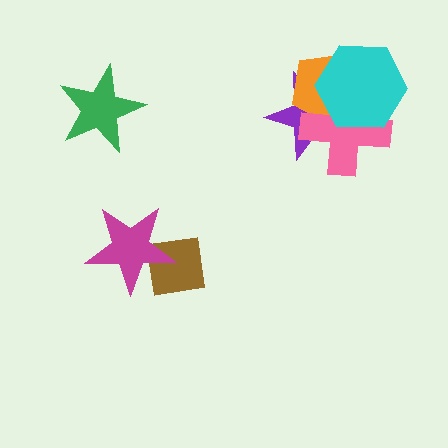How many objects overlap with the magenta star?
1 object overlaps with the magenta star.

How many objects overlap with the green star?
0 objects overlap with the green star.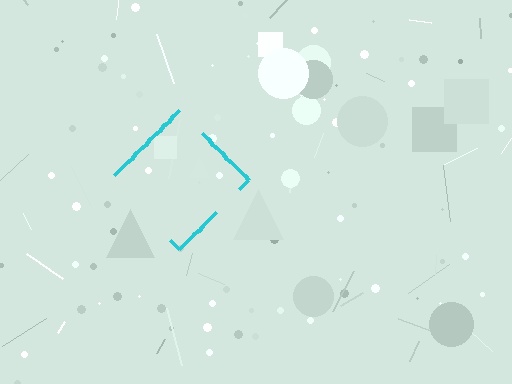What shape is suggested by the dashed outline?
The dashed outline suggests a diamond.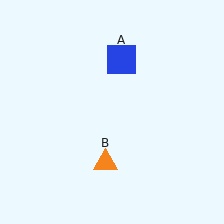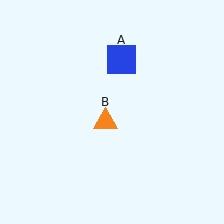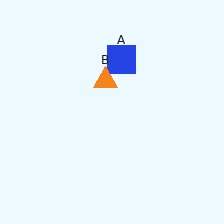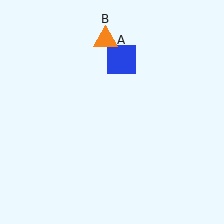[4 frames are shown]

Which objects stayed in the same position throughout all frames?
Blue square (object A) remained stationary.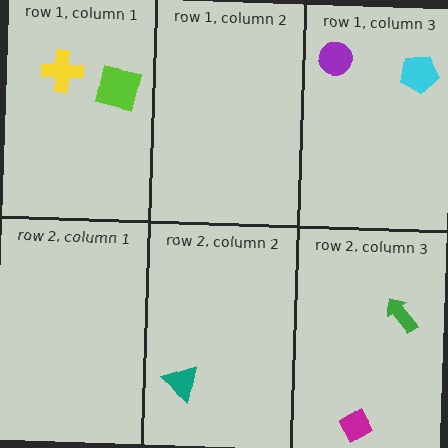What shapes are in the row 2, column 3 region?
The green arrow, the magenta diamond.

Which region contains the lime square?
The row 1, column 1 region.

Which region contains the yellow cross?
The row 1, column 1 region.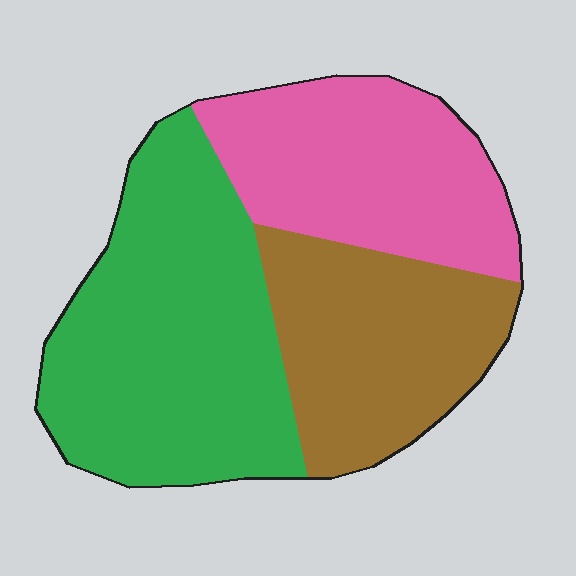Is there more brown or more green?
Green.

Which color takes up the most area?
Green, at roughly 45%.